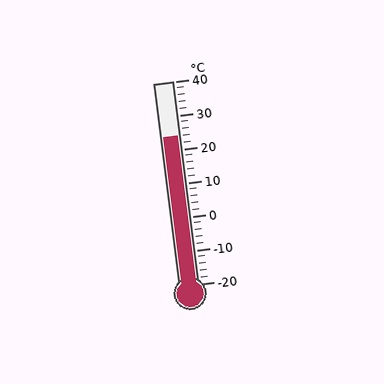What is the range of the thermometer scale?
The thermometer scale ranges from -20°C to 40°C.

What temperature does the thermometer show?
The thermometer shows approximately 24°C.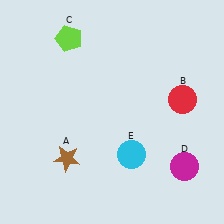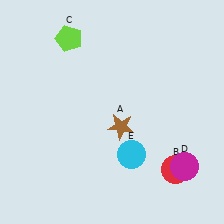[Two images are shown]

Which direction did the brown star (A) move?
The brown star (A) moved right.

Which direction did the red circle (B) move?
The red circle (B) moved down.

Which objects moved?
The objects that moved are: the brown star (A), the red circle (B).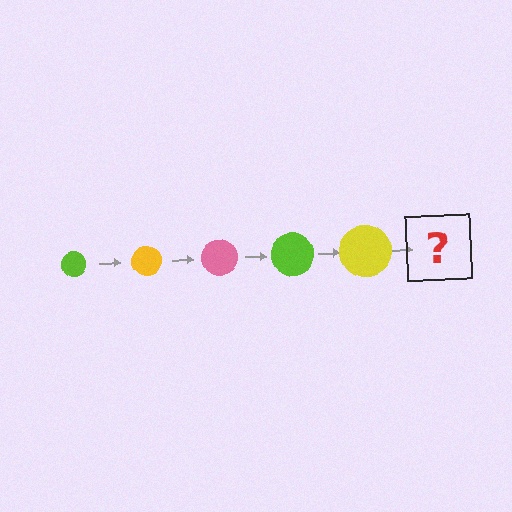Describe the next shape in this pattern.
It should be a pink circle, larger than the previous one.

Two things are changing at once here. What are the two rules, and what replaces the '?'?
The two rules are that the circle grows larger each step and the color cycles through lime, yellow, and pink. The '?' should be a pink circle, larger than the previous one.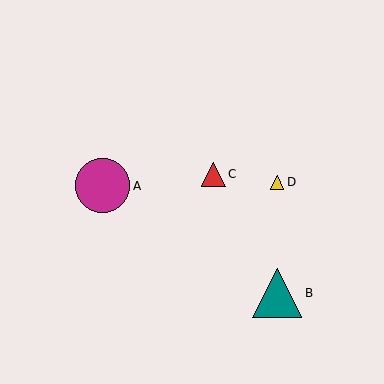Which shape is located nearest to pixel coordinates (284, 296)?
The teal triangle (labeled B) at (277, 293) is nearest to that location.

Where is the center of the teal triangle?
The center of the teal triangle is at (277, 293).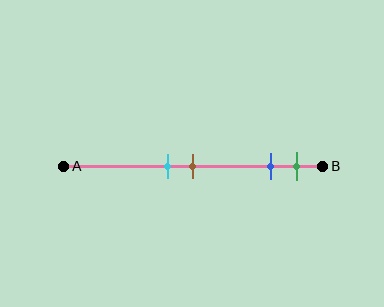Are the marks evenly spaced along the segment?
No, the marks are not evenly spaced.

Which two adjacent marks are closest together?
The cyan and brown marks are the closest adjacent pair.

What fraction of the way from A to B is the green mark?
The green mark is approximately 90% (0.9) of the way from A to B.